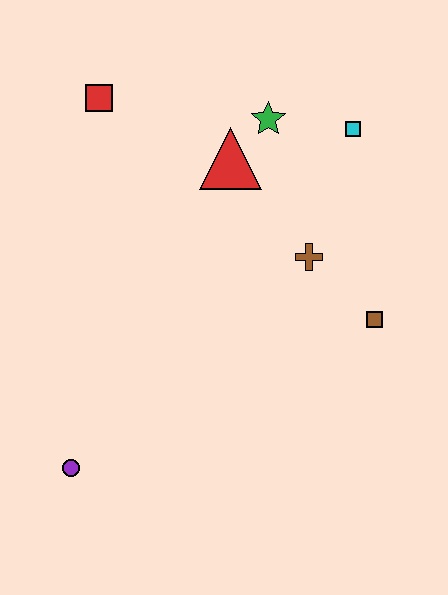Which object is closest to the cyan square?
The green star is closest to the cyan square.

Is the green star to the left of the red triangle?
No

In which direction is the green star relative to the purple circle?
The green star is above the purple circle.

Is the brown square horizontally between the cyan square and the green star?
No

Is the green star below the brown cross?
No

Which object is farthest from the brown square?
The red square is farthest from the brown square.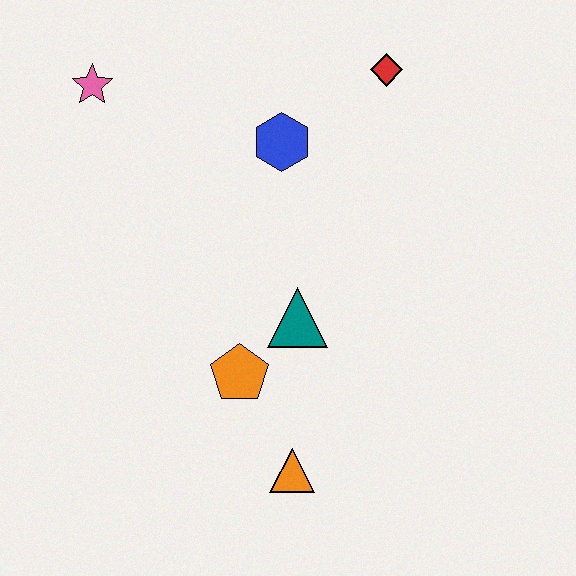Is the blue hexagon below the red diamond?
Yes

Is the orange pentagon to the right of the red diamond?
No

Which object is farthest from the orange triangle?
The pink star is farthest from the orange triangle.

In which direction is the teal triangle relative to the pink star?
The teal triangle is below the pink star.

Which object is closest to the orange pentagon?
The teal triangle is closest to the orange pentagon.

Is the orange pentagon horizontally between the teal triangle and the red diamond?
No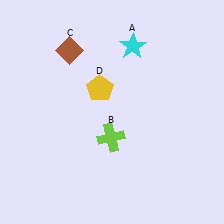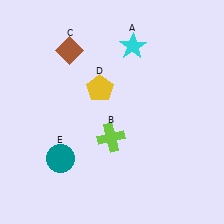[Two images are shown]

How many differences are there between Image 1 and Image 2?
There is 1 difference between the two images.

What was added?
A teal circle (E) was added in Image 2.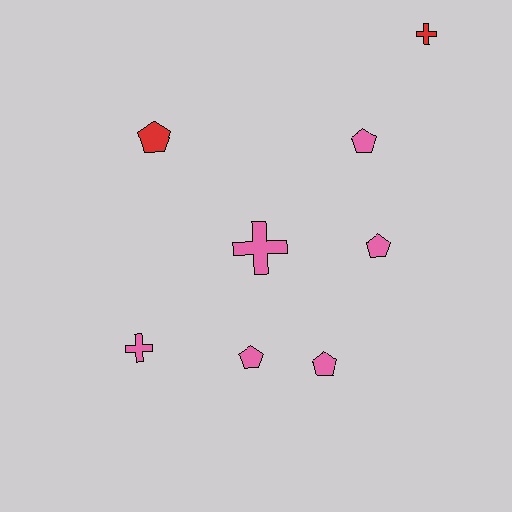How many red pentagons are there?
There is 1 red pentagon.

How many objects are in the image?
There are 8 objects.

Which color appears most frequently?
Pink, with 6 objects.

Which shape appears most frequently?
Pentagon, with 5 objects.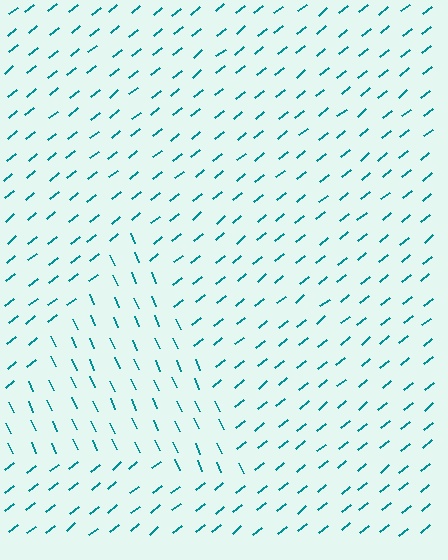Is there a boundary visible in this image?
Yes, there is a texture boundary formed by a change in line orientation.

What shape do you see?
I see a triangle.